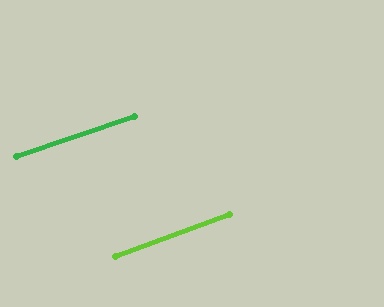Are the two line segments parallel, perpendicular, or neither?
Parallel — their directions differ by only 1.3°.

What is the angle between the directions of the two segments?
Approximately 1 degree.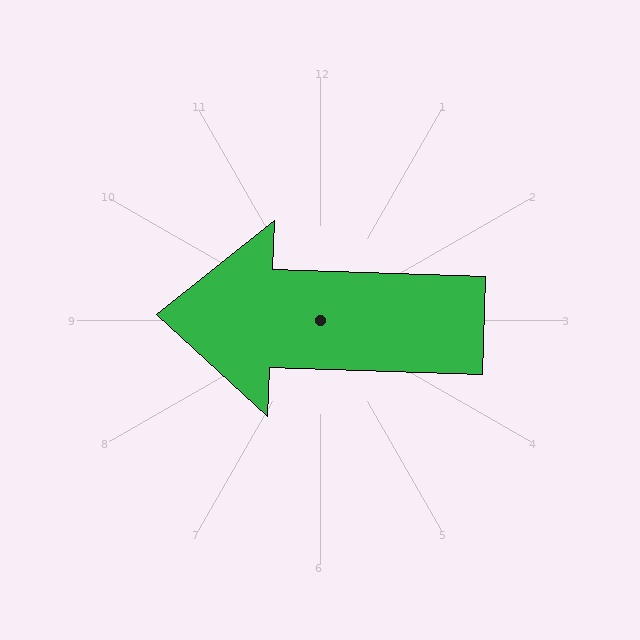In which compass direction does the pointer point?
West.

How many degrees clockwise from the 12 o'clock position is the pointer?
Approximately 272 degrees.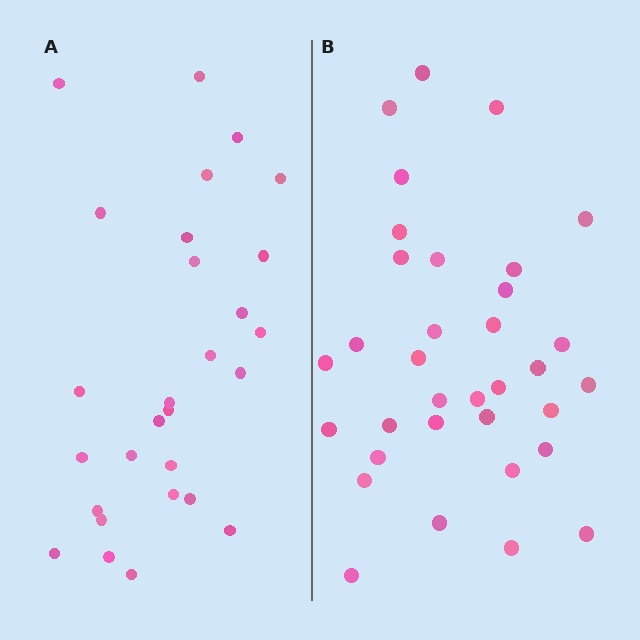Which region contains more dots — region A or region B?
Region B (the right region) has more dots.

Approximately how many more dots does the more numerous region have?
Region B has about 6 more dots than region A.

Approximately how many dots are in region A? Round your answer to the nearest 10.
About 30 dots. (The exact count is 28, which rounds to 30.)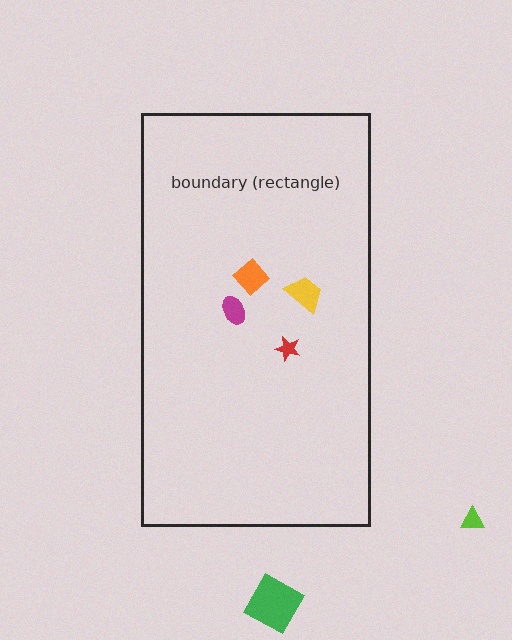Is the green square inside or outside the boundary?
Outside.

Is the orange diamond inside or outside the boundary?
Inside.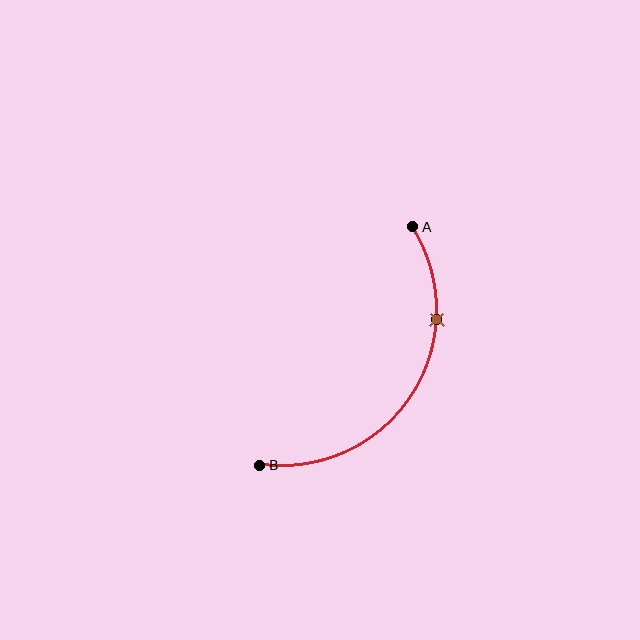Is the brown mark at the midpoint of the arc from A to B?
No. The brown mark lies on the arc but is closer to endpoint A. The arc midpoint would be at the point on the curve equidistant along the arc from both A and B.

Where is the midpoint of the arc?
The arc midpoint is the point on the curve farthest from the straight line joining A and B. It sits to the right of that line.